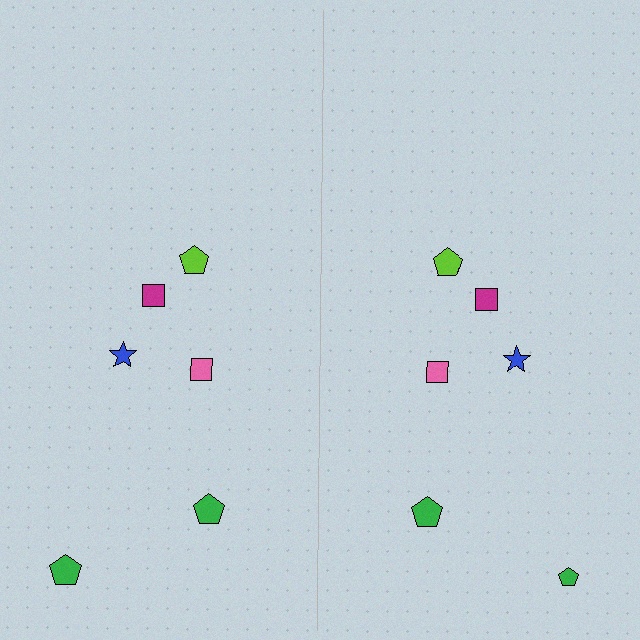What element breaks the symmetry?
The green pentagon on the right side has a different size than its mirror counterpart.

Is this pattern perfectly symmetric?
No, the pattern is not perfectly symmetric. The green pentagon on the right side has a different size than its mirror counterpart.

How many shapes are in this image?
There are 12 shapes in this image.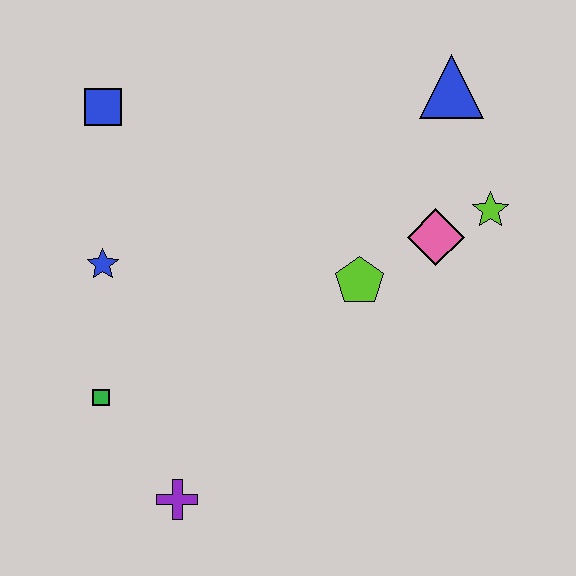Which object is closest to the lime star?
The pink diamond is closest to the lime star.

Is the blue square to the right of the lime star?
No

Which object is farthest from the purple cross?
The blue triangle is farthest from the purple cross.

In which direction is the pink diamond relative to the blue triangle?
The pink diamond is below the blue triangle.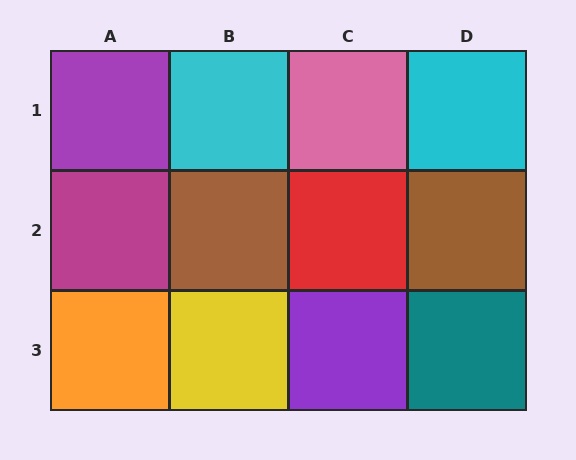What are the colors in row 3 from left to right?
Orange, yellow, purple, teal.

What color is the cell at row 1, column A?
Purple.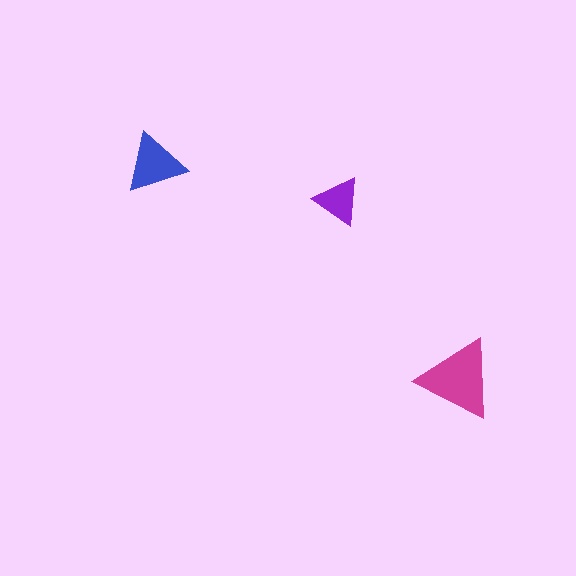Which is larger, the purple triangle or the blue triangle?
The blue one.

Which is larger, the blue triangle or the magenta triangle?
The magenta one.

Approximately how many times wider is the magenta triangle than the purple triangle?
About 1.5 times wider.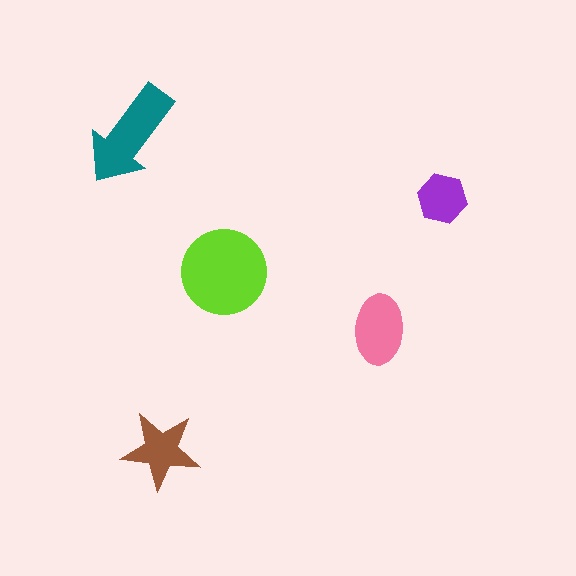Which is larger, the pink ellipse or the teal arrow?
The teal arrow.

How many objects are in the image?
There are 5 objects in the image.